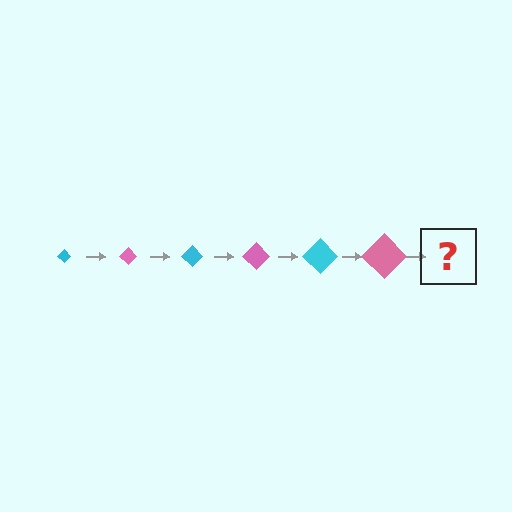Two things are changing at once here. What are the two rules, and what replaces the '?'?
The two rules are that the diamond grows larger each step and the color cycles through cyan and pink. The '?' should be a cyan diamond, larger than the previous one.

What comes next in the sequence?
The next element should be a cyan diamond, larger than the previous one.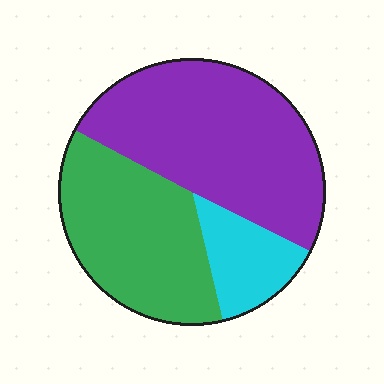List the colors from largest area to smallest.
From largest to smallest: purple, green, cyan.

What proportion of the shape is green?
Green takes up about three eighths (3/8) of the shape.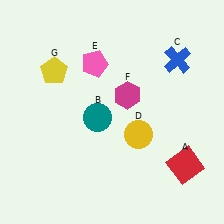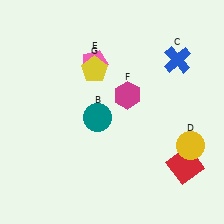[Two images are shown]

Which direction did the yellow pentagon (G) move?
The yellow pentagon (G) moved right.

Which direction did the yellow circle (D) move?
The yellow circle (D) moved right.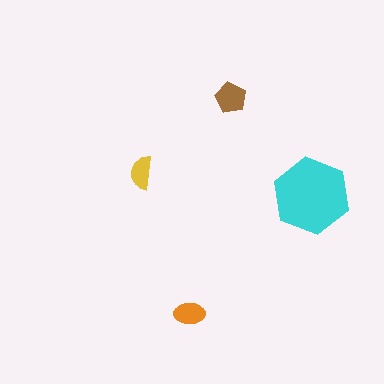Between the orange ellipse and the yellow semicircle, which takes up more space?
The orange ellipse.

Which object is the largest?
The cyan hexagon.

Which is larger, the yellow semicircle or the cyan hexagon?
The cyan hexagon.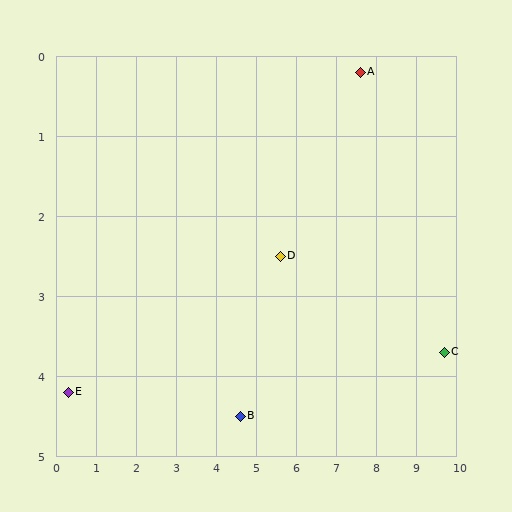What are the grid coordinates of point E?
Point E is at approximately (0.3, 4.2).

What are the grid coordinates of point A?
Point A is at approximately (7.6, 0.2).